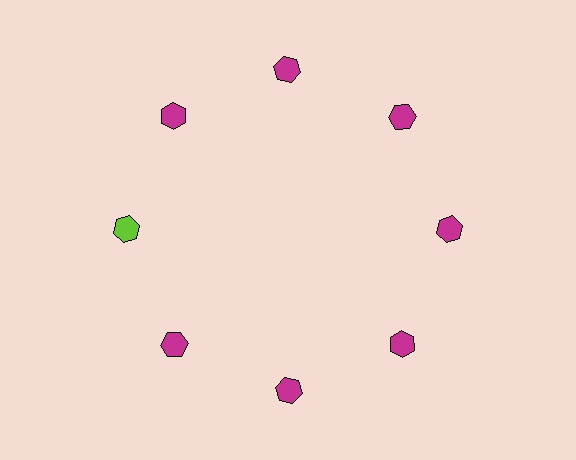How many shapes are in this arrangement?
There are 8 shapes arranged in a ring pattern.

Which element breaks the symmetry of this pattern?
The lime hexagon at roughly the 9 o'clock position breaks the symmetry. All other shapes are magenta hexagons.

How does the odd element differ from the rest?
It has a different color: lime instead of magenta.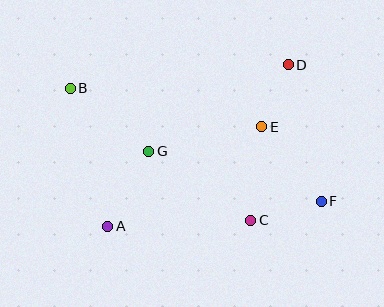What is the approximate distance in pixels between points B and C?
The distance between B and C is approximately 224 pixels.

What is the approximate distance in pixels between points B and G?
The distance between B and G is approximately 101 pixels.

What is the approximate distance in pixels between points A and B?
The distance between A and B is approximately 143 pixels.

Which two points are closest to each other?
Points D and E are closest to each other.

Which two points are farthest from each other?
Points B and F are farthest from each other.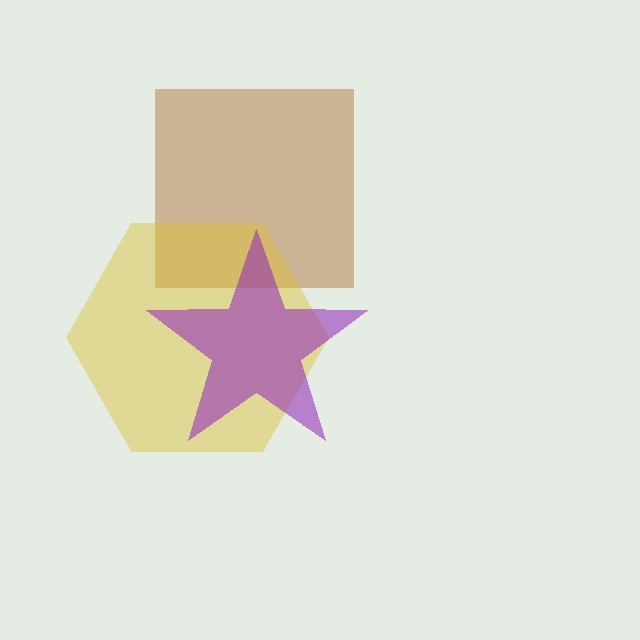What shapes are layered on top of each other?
The layered shapes are: a brown square, a yellow hexagon, a purple star.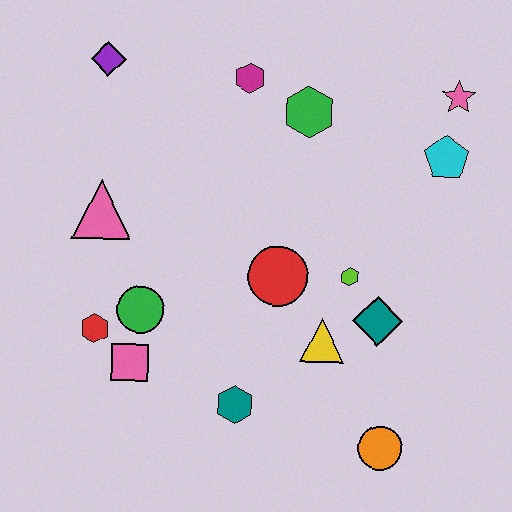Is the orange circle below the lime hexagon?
Yes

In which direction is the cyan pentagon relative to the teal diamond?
The cyan pentagon is above the teal diamond.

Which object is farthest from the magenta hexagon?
The orange circle is farthest from the magenta hexagon.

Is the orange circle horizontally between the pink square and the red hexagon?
No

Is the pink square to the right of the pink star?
No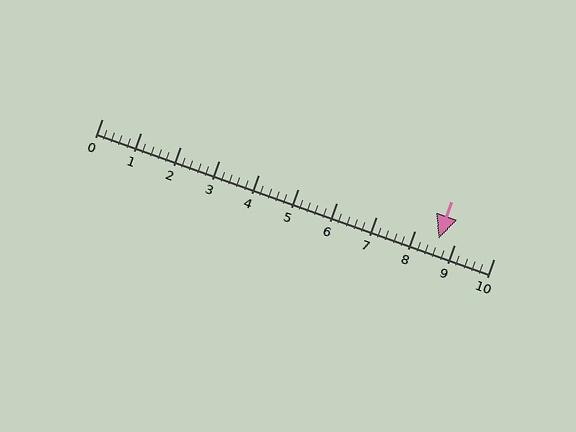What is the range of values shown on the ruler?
The ruler shows values from 0 to 10.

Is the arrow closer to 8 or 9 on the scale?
The arrow is closer to 9.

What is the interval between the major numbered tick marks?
The major tick marks are spaced 1 units apart.